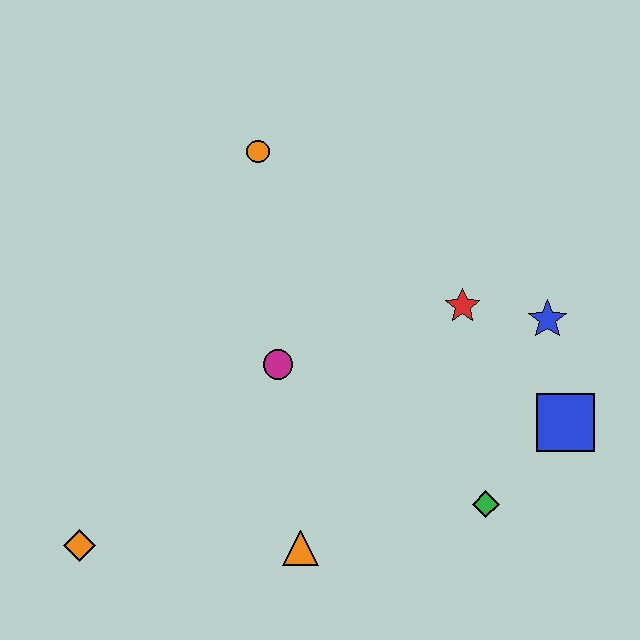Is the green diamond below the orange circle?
Yes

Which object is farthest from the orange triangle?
The orange circle is farthest from the orange triangle.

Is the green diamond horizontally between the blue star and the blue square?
No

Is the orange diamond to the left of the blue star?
Yes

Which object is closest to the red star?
The blue star is closest to the red star.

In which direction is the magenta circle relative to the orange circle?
The magenta circle is below the orange circle.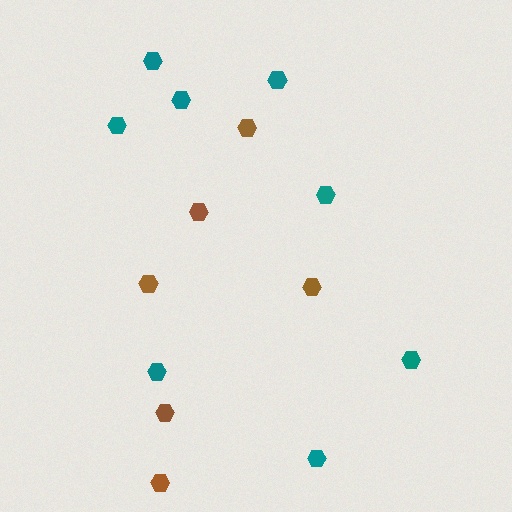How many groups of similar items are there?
There are 2 groups: one group of brown hexagons (6) and one group of teal hexagons (8).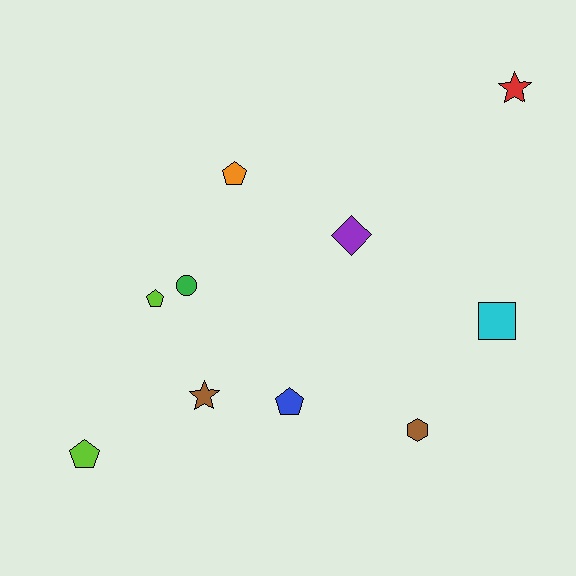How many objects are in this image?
There are 10 objects.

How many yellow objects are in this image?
There are no yellow objects.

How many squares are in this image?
There is 1 square.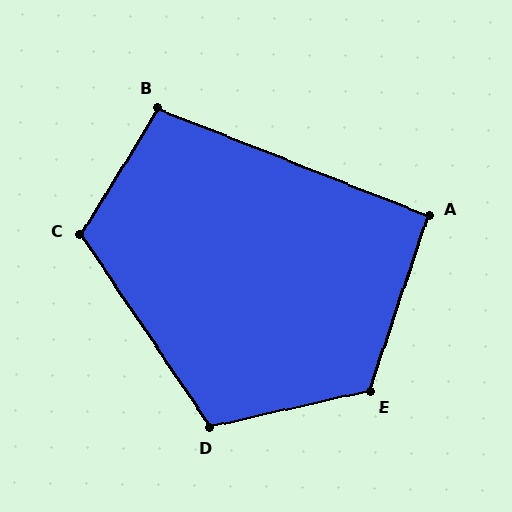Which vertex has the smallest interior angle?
A, at approximately 93 degrees.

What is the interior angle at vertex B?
Approximately 100 degrees (obtuse).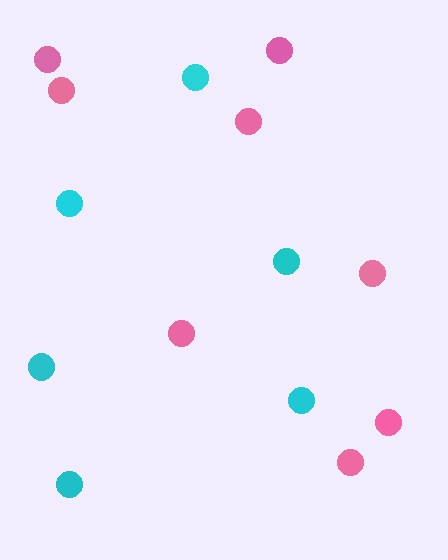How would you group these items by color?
There are 2 groups: one group of pink circles (8) and one group of cyan circles (6).